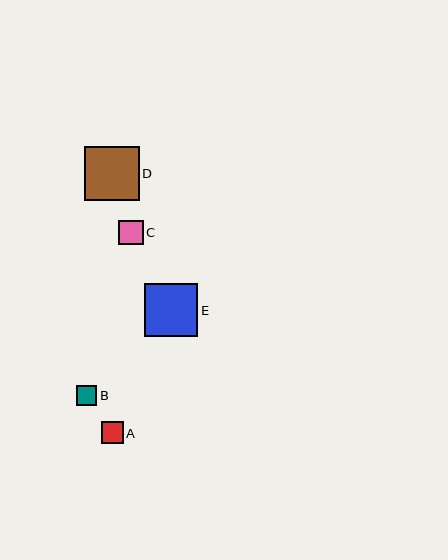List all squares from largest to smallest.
From largest to smallest: D, E, C, A, B.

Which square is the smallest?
Square B is the smallest with a size of approximately 20 pixels.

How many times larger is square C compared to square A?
Square C is approximately 1.1 times the size of square A.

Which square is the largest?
Square D is the largest with a size of approximately 54 pixels.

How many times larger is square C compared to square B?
Square C is approximately 1.2 times the size of square B.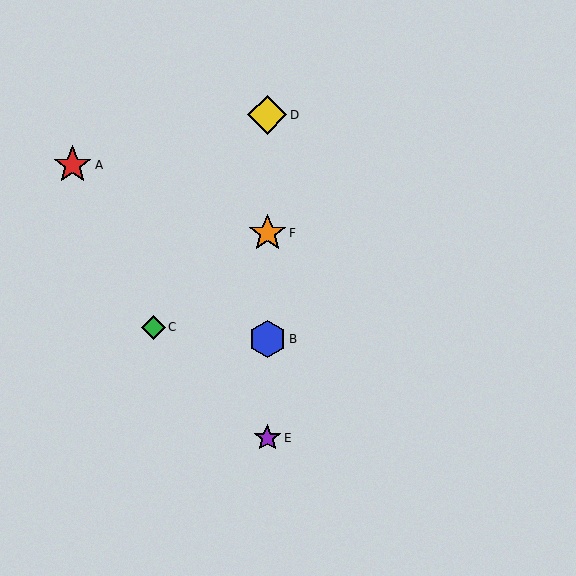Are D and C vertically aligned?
No, D is at x≈267 and C is at x≈153.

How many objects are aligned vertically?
4 objects (B, D, E, F) are aligned vertically.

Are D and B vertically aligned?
Yes, both are at x≈267.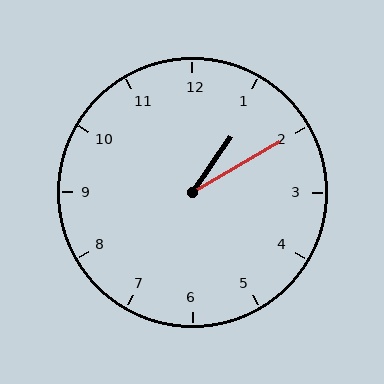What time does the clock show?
1:10.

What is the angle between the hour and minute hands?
Approximately 25 degrees.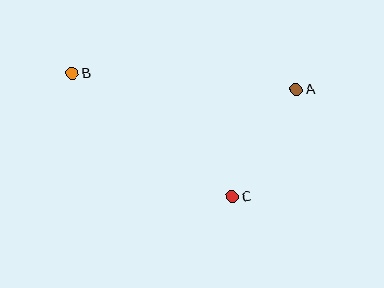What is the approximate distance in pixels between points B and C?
The distance between B and C is approximately 202 pixels.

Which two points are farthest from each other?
Points A and B are farthest from each other.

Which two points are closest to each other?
Points A and C are closest to each other.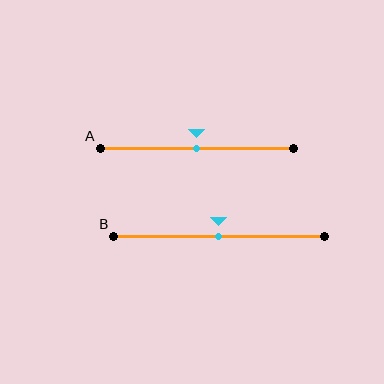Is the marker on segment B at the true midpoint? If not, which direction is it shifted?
Yes, the marker on segment B is at the true midpoint.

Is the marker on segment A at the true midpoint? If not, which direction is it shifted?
Yes, the marker on segment A is at the true midpoint.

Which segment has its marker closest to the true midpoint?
Segment A has its marker closest to the true midpoint.